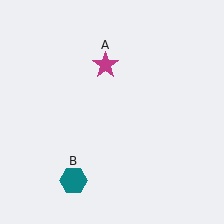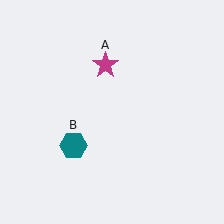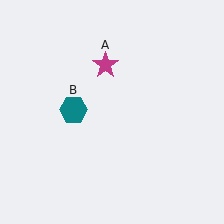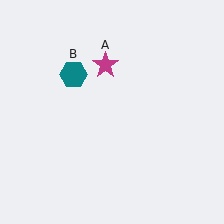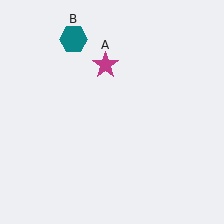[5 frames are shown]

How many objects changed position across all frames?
1 object changed position: teal hexagon (object B).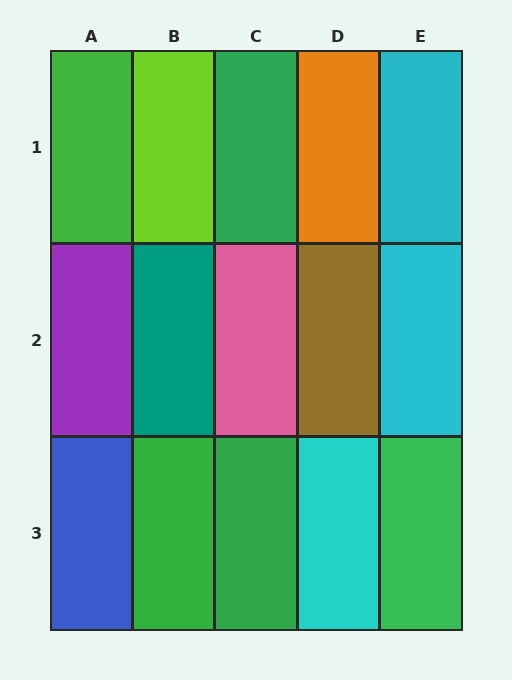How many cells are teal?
1 cell is teal.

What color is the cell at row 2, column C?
Pink.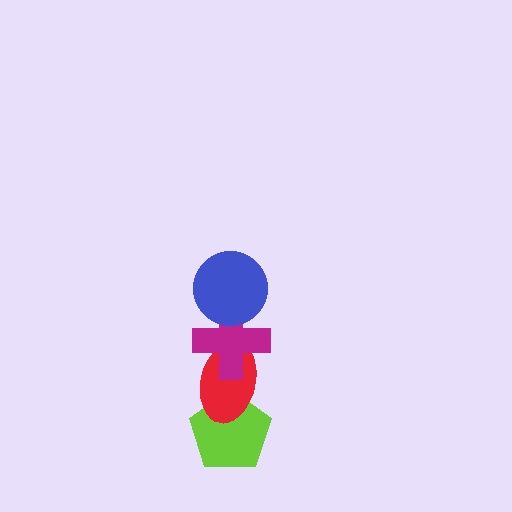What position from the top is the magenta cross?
The magenta cross is 2nd from the top.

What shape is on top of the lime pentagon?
The red ellipse is on top of the lime pentagon.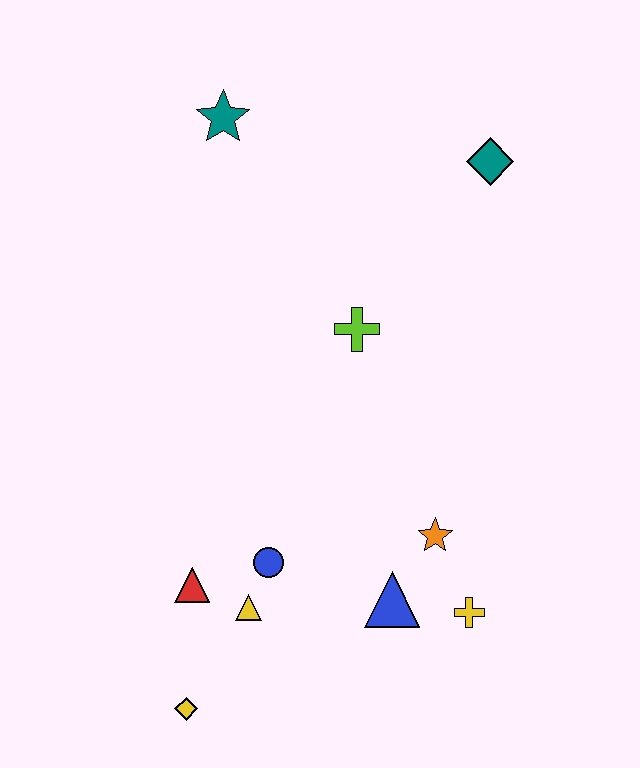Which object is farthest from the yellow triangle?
The teal diamond is farthest from the yellow triangle.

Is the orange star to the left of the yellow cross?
Yes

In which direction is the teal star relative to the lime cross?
The teal star is above the lime cross.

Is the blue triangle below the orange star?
Yes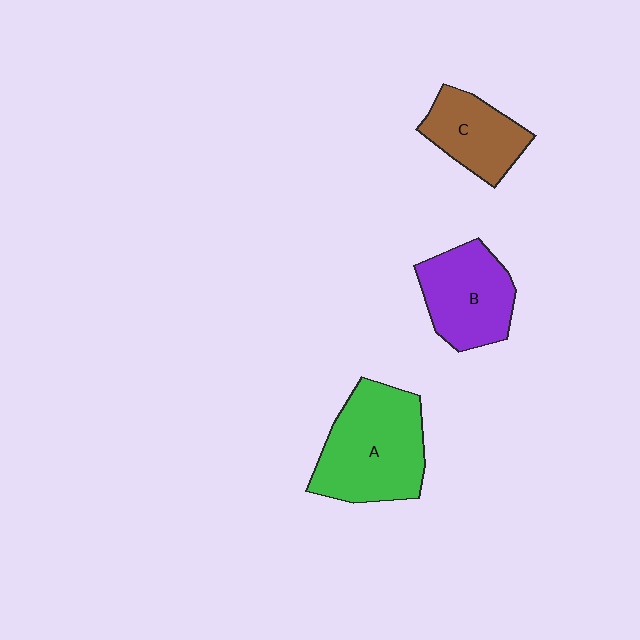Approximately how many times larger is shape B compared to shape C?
Approximately 1.2 times.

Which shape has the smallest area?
Shape C (brown).